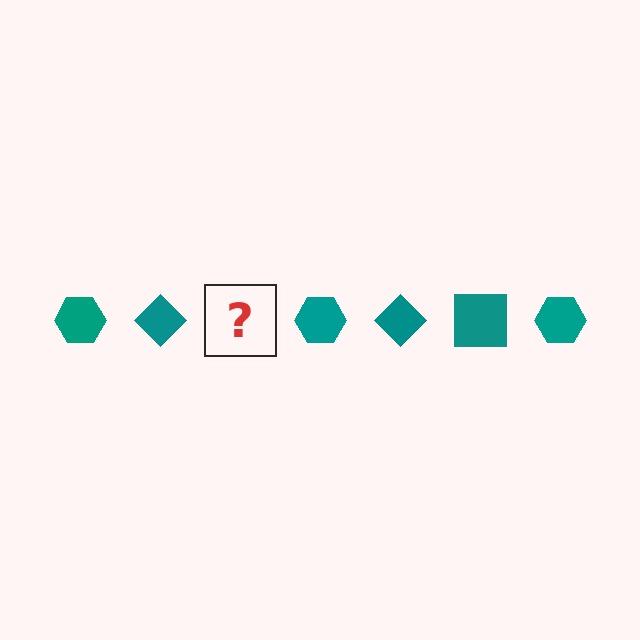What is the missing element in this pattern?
The missing element is a teal square.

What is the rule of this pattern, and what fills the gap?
The rule is that the pattern cycles through hexagon, diamond, square shapes in teal. The gap should be filled with a teal square.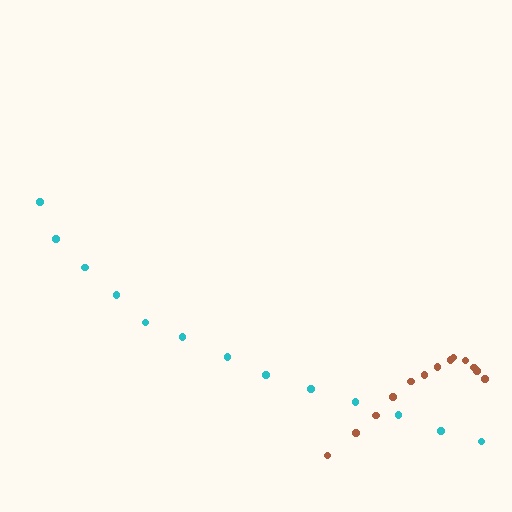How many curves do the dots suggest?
There are 2 distinct paths.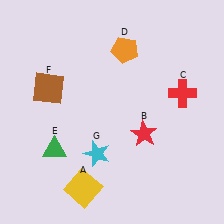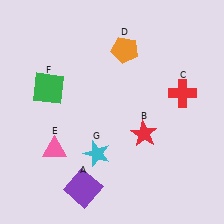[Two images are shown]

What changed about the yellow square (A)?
In Image 1, A is yellow. In Image 2, it changed to purple.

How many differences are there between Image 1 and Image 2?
There are 3 differences between the two images.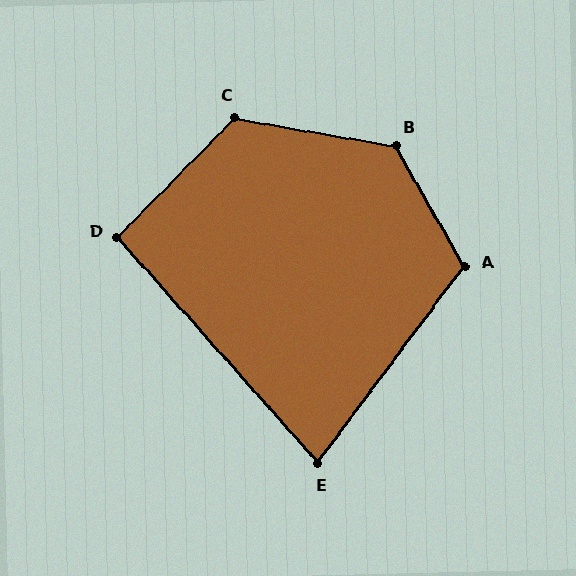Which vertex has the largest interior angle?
B, at approximately 130 degrees.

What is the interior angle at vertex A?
Approximately 113 degrees (obtuse).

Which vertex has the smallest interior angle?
E, at approximately 78 degrees.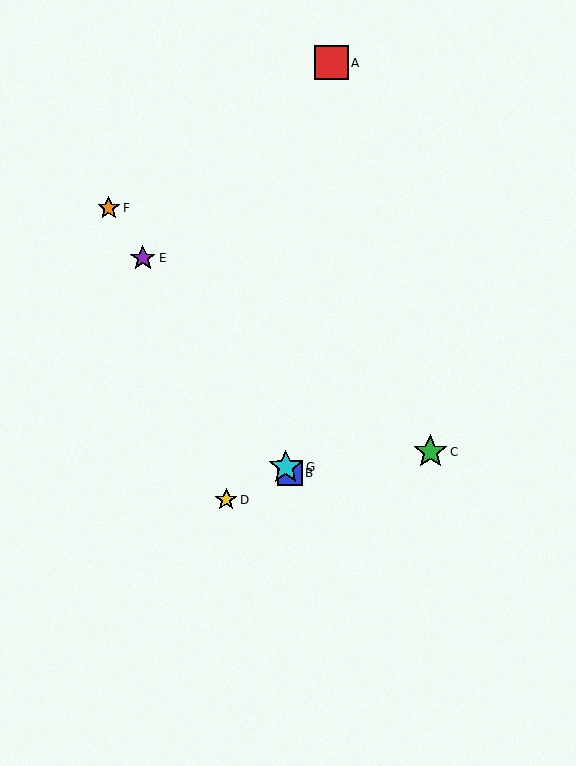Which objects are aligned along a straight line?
Objects B, E, F, G are aligned along a straight line.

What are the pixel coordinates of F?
Object F is at (109, 208).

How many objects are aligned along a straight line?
4 objects (B, E, F, G) are aligned along a straight line.